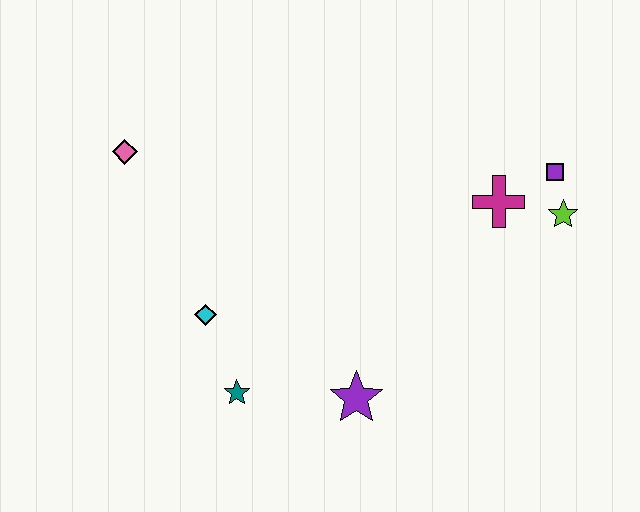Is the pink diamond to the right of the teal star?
No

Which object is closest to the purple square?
The lime star is closest to the purple square.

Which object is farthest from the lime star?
The pink diamond is farthest from the lime star.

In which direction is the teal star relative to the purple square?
The teal star is to the left of the purple square.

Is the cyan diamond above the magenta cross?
No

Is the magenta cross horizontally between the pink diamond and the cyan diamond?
No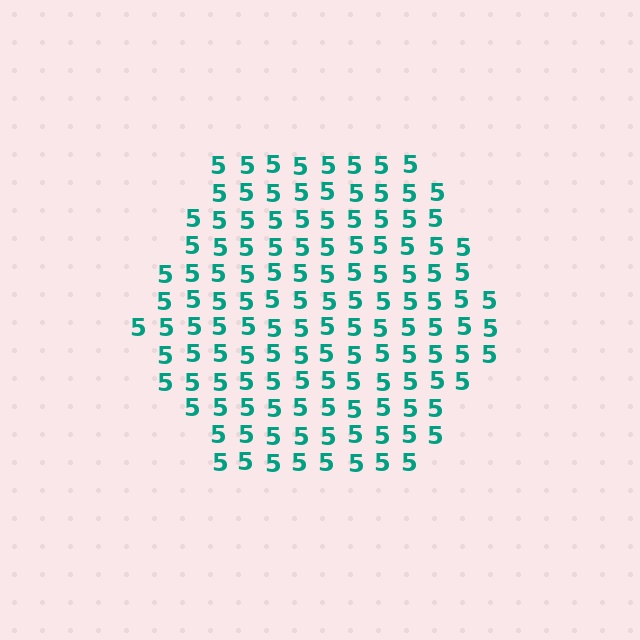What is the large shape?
The large shape is a hexagon.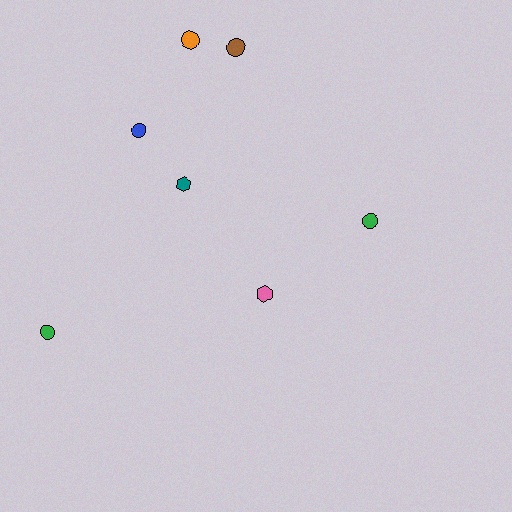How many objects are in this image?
There are 7 objects.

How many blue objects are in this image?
There is 1 blue object.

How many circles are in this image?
There are 5 circles.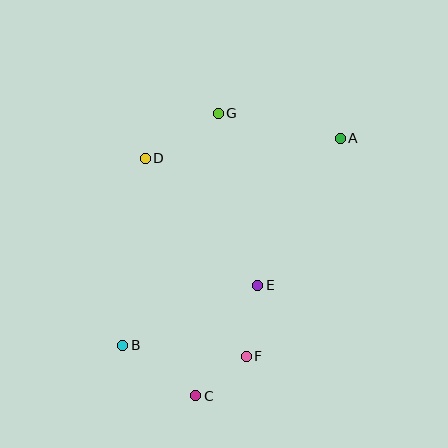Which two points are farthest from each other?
Points A and B are farthest from each other.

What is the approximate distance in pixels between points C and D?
The distance between C and D is approximately 243 pixels.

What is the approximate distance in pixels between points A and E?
The distance between A and E is approximately 168 pixels.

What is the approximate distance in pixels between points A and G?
The distance between A and G is approximately 124 pixels.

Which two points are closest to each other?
Points C and F are closest to each other.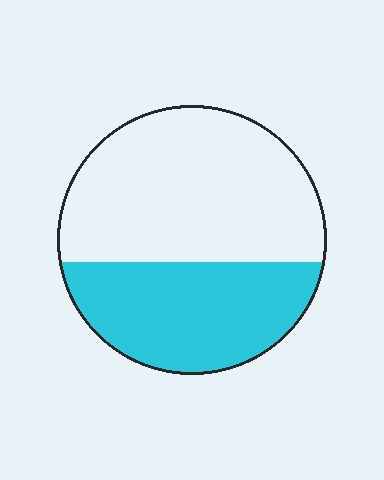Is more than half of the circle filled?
No.